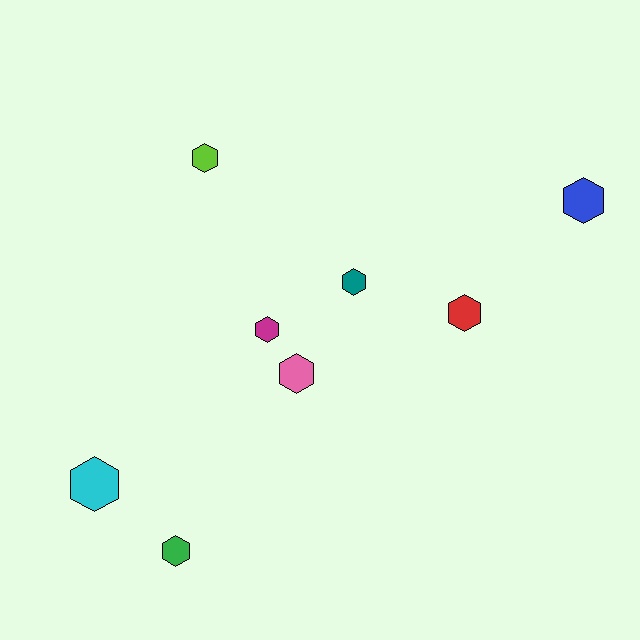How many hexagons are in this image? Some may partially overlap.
There are 8 hexagons.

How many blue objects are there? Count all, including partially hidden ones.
There is 1 blue object.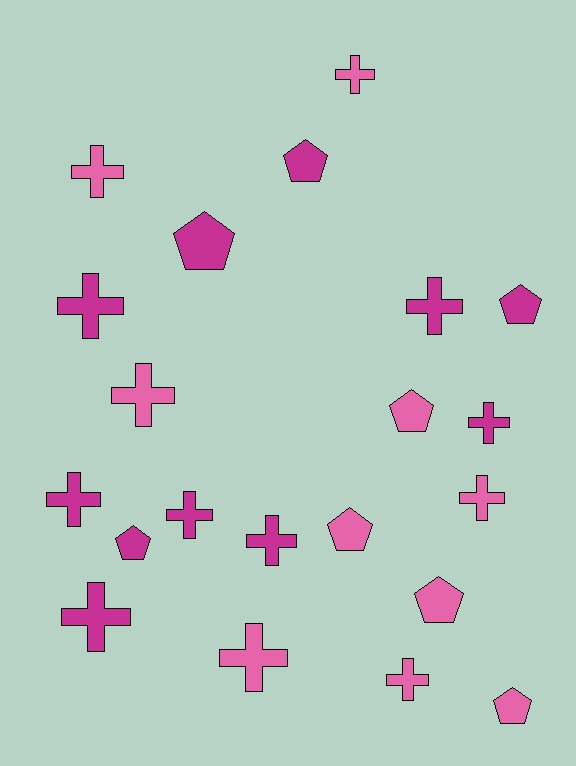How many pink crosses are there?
There are 6 pink crosses.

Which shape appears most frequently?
Cross, with 13 objects.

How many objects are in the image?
There are 21 objects.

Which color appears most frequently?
Magenta, with 11 objects.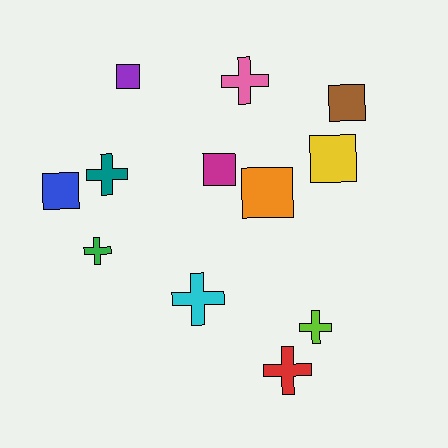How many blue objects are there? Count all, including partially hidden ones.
There is 1 blue object.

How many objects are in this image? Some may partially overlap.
There are 12 objects.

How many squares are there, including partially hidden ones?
There are 6 squares.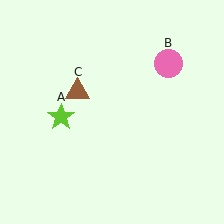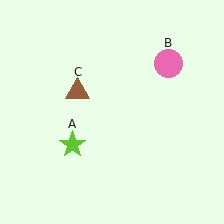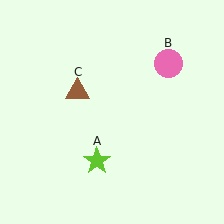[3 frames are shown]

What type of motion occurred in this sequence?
The lime star (object A) rotated counterclockwise around the center of the scene.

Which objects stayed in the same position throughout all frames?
Pink circle (object B) and brown triangle (object C) remained stationary.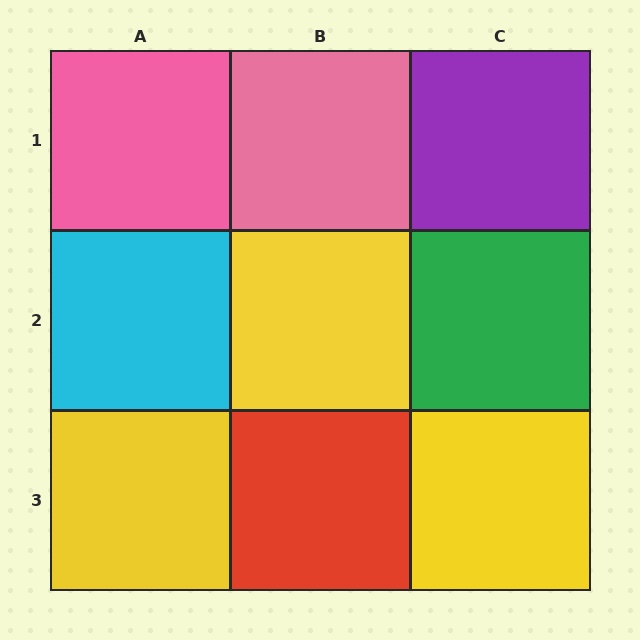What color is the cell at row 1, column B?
Pink.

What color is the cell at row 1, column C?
Purple.